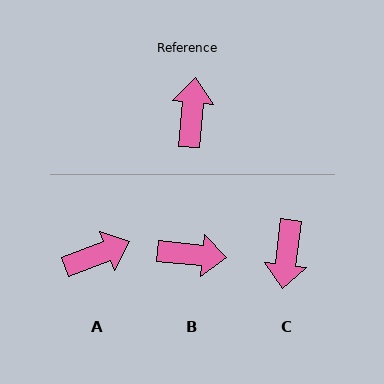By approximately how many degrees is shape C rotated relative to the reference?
Approximately 179 degrees counter-clockwise.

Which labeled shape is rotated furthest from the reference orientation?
C, about 179 degrees away.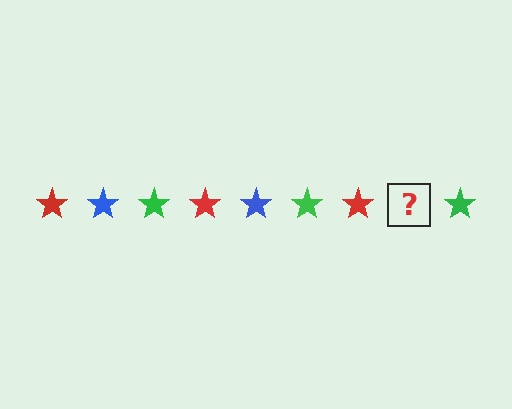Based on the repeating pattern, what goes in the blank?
The blank should be a blue star.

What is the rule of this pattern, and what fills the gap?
The rule is that the pattern cycles through red, blue, green stars. The gap should be filled with a blue star.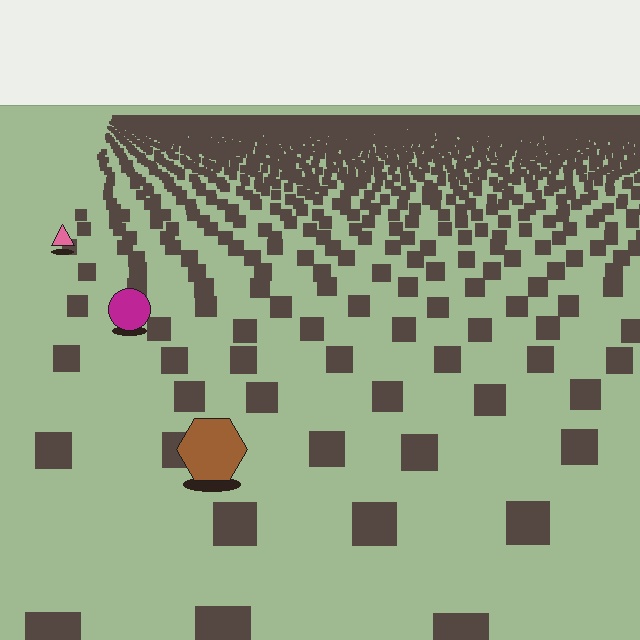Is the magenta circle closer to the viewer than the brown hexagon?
No. The brown hexagon is closer — you can tell from the texture gradient: the ground texture is coarser near it.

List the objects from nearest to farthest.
From nearest to farthest: the brown hexagon, the magenta circle, the pink triangle.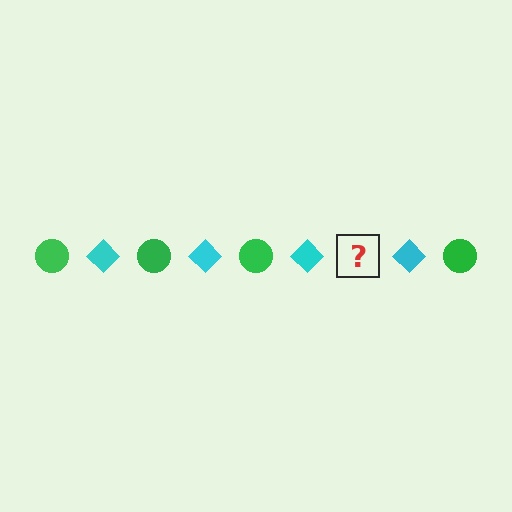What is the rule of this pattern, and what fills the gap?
The rule is that the pattern alternates between green circle and cyan diamond. The gap should be filled with a green circle.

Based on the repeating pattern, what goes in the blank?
The blank should be a green circle.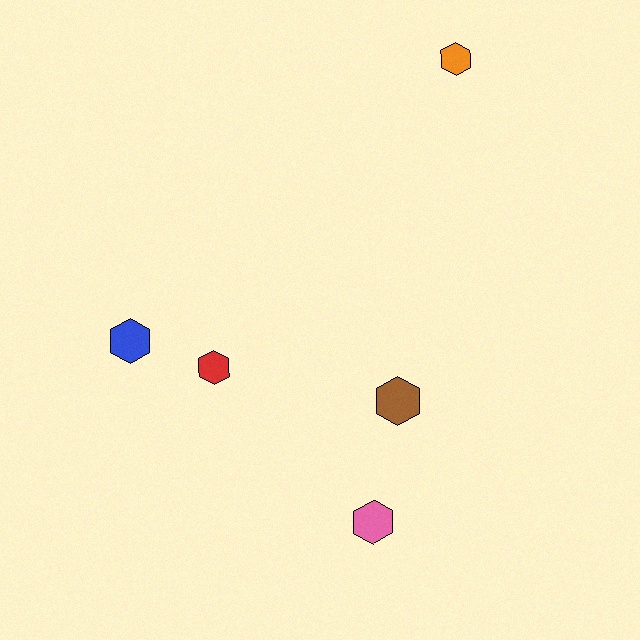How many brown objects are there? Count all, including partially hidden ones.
There is 1 brown object.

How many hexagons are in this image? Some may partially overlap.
There are 5 hexagons.